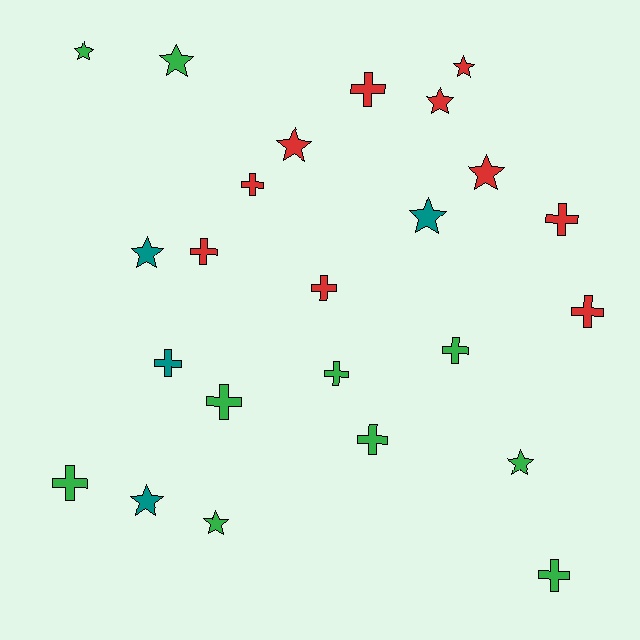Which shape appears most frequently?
Cross, with 13 objects.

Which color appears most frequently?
Green, with 10 objects.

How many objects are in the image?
There are 24 objects.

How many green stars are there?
There are 4 green stars.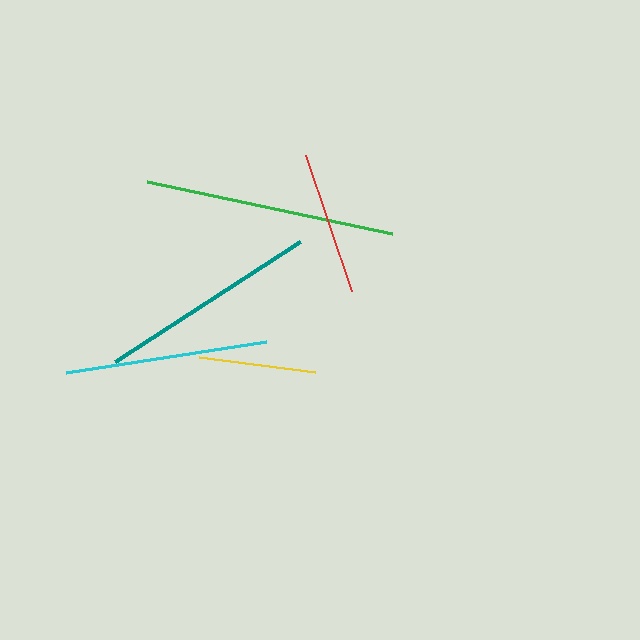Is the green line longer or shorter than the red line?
The green line is longer than the red line.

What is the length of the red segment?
The red segment is approximately 144 pixels long.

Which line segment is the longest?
The green line is the longest at approximately 250 pixels.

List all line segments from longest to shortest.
From longest to shortest: green, teal, cyan, red, yellow.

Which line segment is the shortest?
The yellow line is the shortest at approximately 117 pixels.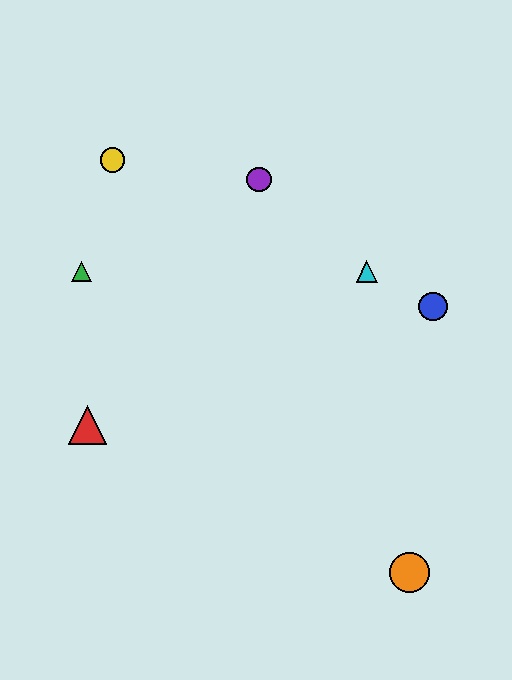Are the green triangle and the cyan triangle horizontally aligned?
Yes, both are at y≈272.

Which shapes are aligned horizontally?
The green triangle, the cyan triangle are aligned horizontally.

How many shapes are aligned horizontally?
2 shapes (the green triangle, the cyan triangle) are aligned horizontally.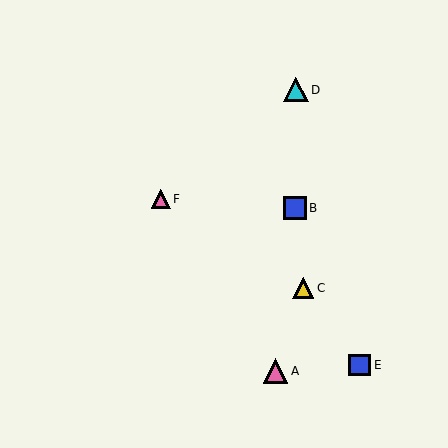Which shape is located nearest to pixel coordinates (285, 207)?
The blue square (labeled B) at (295, 208) is nearest to that location.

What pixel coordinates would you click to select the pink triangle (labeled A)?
Click at (276, 371) to select the pink triangle A.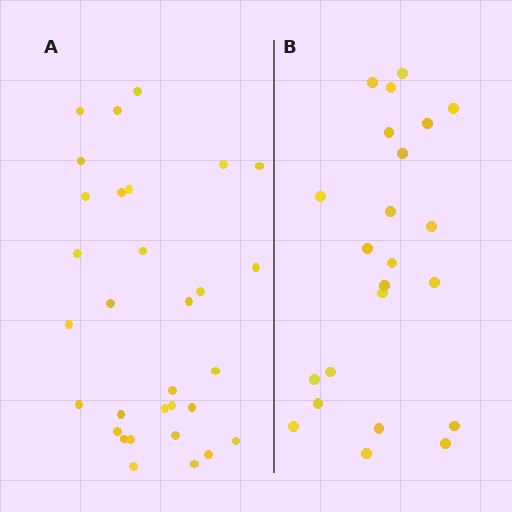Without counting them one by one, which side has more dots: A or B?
Region A (the left region) has more dots.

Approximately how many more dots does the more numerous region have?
Region A has roughly 8 or so more dots than region B.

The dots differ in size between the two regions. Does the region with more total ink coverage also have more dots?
No. Region B has more total ink coverage because its dots are larger, but region A actually contains more individual dots. Total area can be misleading — the number of items is what matters here.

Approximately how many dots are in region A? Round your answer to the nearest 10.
About 30 dots. (The exact count is 31, which rounds to 30.)